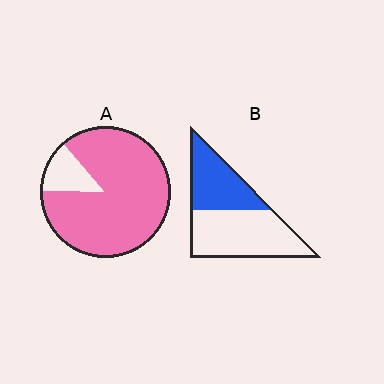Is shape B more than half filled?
No.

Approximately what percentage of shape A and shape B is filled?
A is approximately 85% and B is approximately 40%.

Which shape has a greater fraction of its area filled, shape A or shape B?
Shape A.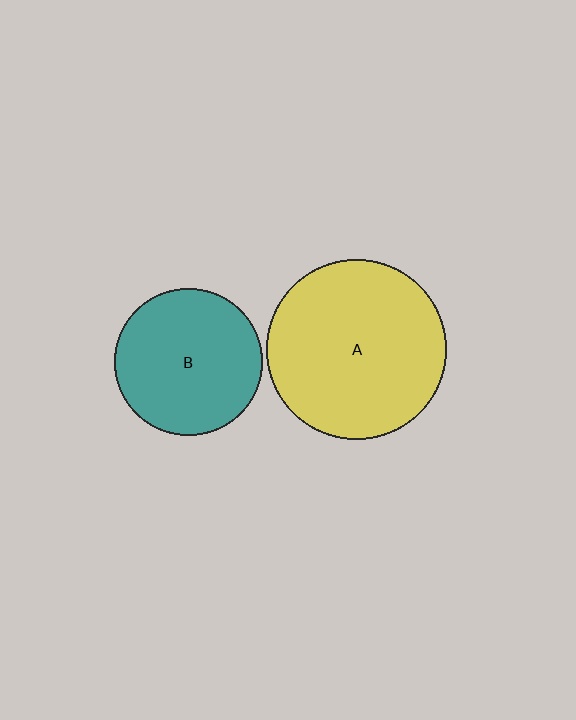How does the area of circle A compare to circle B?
Approximately 1.5 times.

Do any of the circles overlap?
No, none of the circles overlap.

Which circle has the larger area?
Circle A (yellow).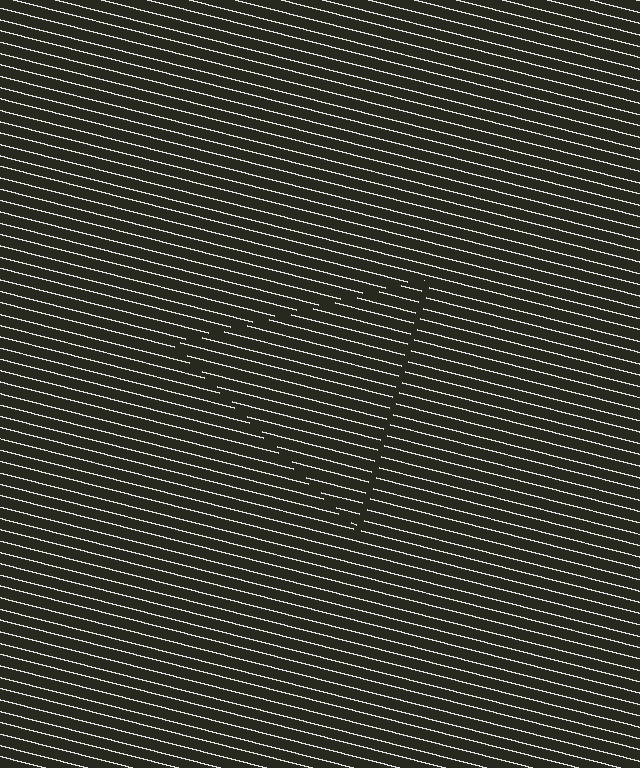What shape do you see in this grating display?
An illusory triangle. The interior of the shape contains the same grating, shifted by half a period — the contour is defined by the phase discontinuity where line-ends from the inner and outer gratings abut.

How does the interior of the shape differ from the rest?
The interior of the shape contains the same grating, shifted by half a period — the contour is defined by the phase discontinuity where line-ends from the inner and outer gratings abut.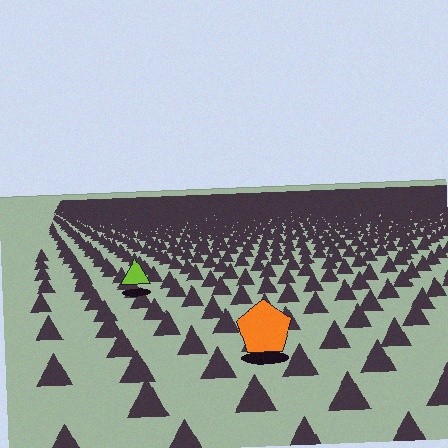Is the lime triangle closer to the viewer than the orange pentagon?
No. The orange pentagon is closer — you can tell from the texture gradient: the ground texture is coarser near it.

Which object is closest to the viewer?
The orange pentagon is closest. The texture marks near it are larger and more spread out.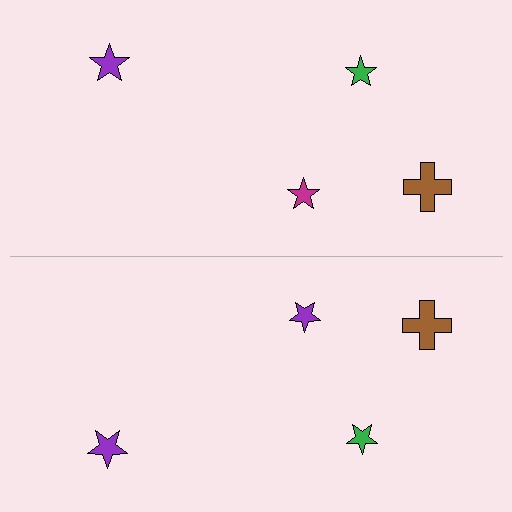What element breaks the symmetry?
The purple star on the bottom side breaks the symmetry — its mirror counterpart is magenta.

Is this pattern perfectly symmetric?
No, the pattern is not perfectly symmetric. The purple star on the bottom side breaks the symmetry — its mirror counterpart is magenta.